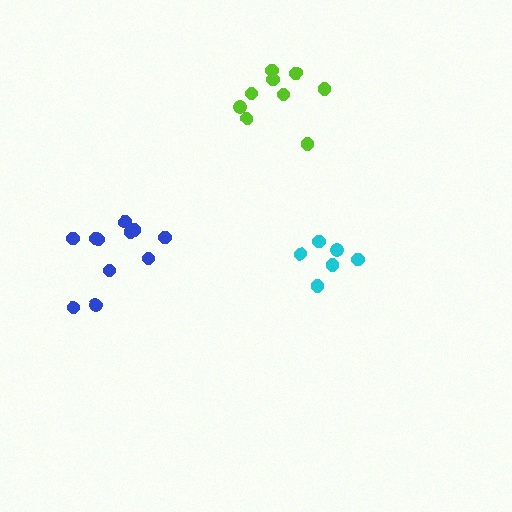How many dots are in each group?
Group 1: 11 dots, Group 2: 9 dots, Group 3: 6 dots (26 total).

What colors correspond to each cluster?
The clusters are colored: blue, lime, cyan.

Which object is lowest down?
The cyan cluster is bottommost.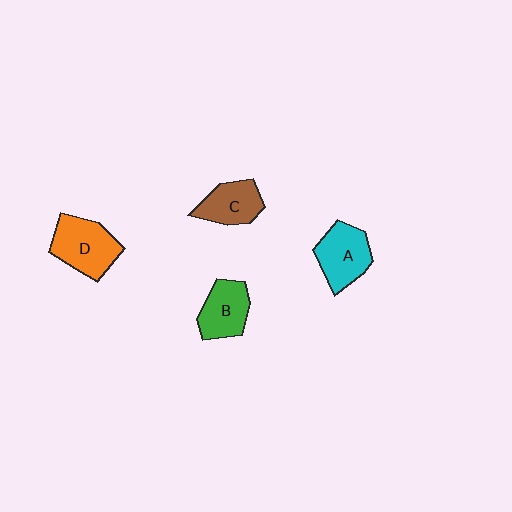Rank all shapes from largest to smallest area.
From largest to smallest: D (orange), A (cyan), B (green), C (brown).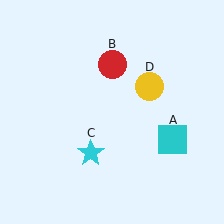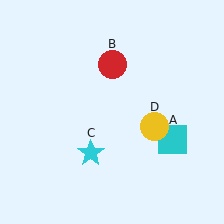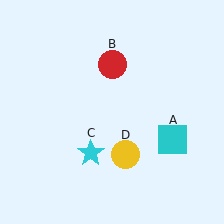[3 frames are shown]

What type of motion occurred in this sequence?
The yellow circle (object D) rotated clockwise around the center of the scene.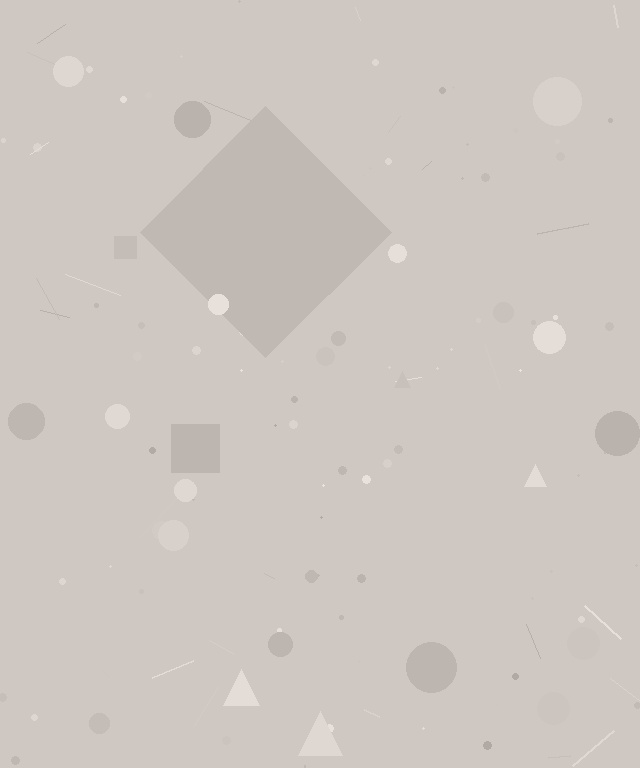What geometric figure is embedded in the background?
A diamond is embedded in the background.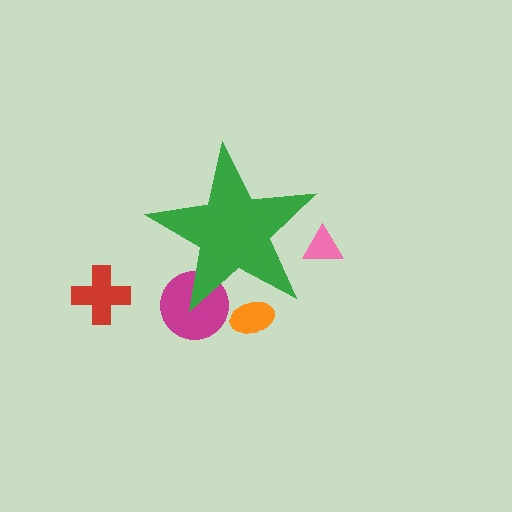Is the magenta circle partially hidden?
Yes, the magenta circle is partially hidden behind the green star.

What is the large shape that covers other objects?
A green star.